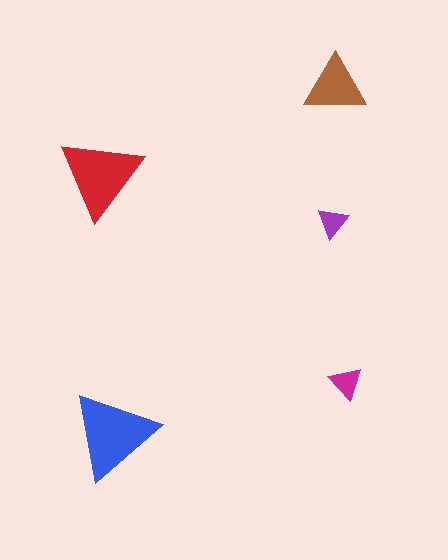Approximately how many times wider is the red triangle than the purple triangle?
About 2.5 times wider.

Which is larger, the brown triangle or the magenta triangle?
The brown one.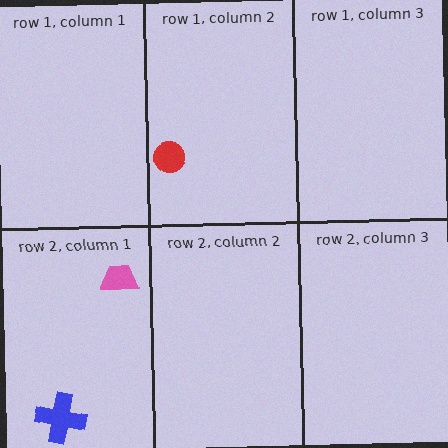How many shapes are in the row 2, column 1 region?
2.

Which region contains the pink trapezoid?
The row 2, column 1 region.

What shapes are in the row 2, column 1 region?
The pink trapezoid, the blue cross.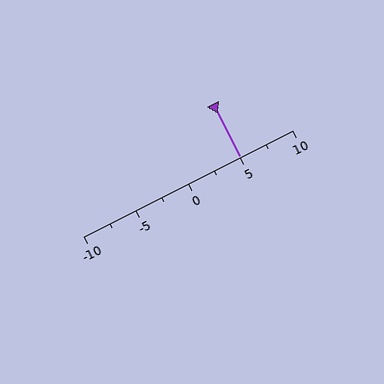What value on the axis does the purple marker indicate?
The marker indicates approximately 5.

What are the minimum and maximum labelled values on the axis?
The axis runs from -10 to 10.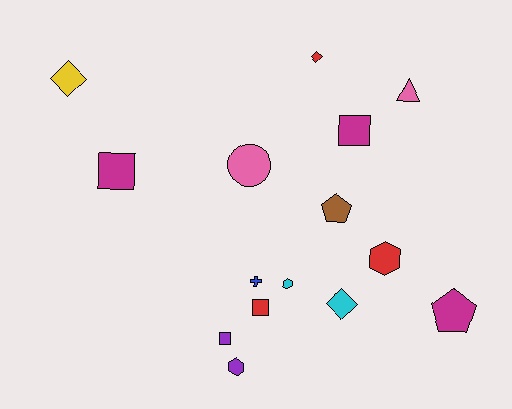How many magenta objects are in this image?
There are 3 magenta objects.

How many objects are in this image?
There are 15 objects.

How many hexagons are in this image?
There are 3 hexagons.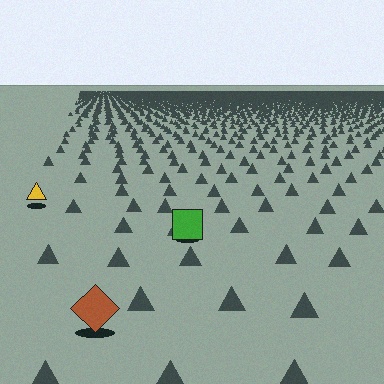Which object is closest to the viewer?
The brown diamond is closest. The texture marks near it are larger and more spread out.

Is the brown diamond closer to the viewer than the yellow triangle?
Yes. The brown diamond is closer — you can tell from the texture gradient: the ground texture is coarser near it.